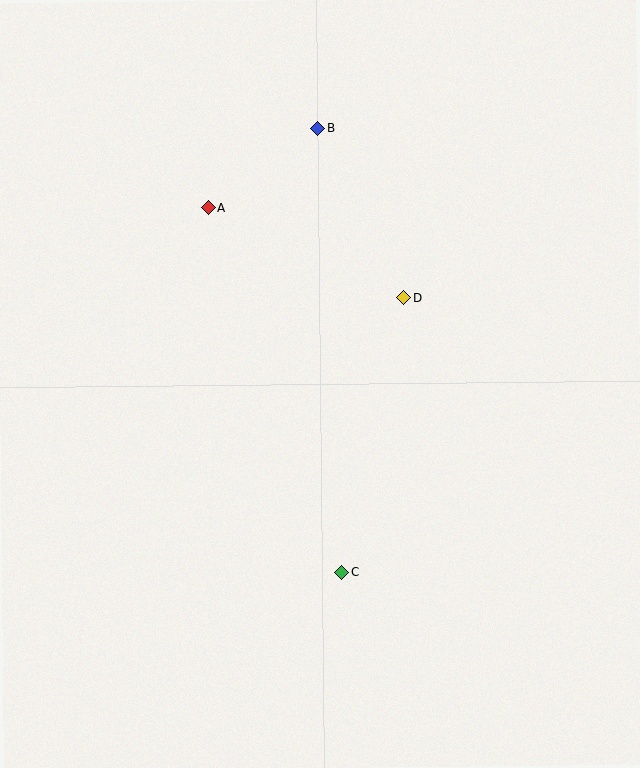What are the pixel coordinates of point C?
Point C is at (342, 572).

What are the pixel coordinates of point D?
Point D is at (404, 298).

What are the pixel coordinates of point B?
Point B is at (318, 128).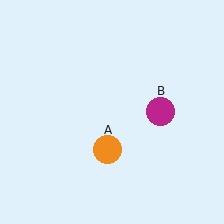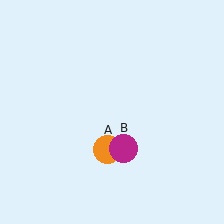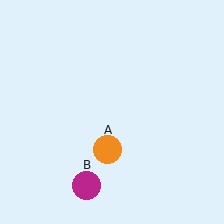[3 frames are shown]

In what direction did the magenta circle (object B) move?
The magenta circle (object B) moved down and to the left.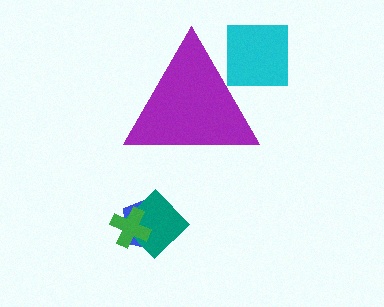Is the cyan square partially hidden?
Yes, the cyan square is partially hidden behind the purple triangle.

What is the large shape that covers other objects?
A purple triangle.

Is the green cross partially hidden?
No, the green cross is fully visible.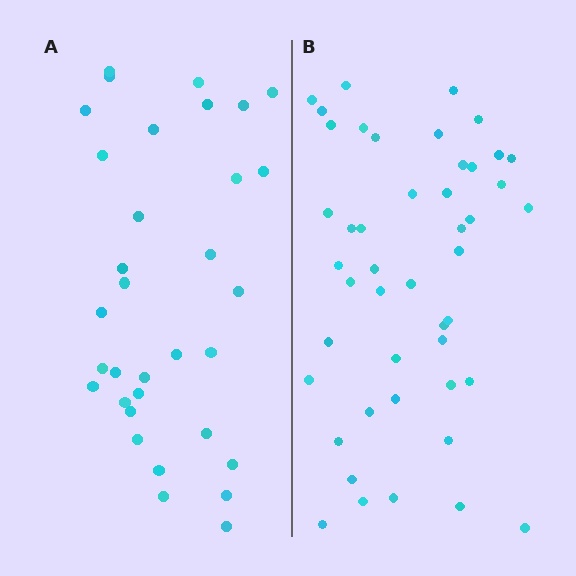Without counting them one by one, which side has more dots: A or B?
Region B (the right region) has more dots.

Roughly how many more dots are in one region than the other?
Region B has approximately 15 more dots than region A.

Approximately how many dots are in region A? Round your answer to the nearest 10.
About 30 dots. (The exact count is 33, which rounds to 30.)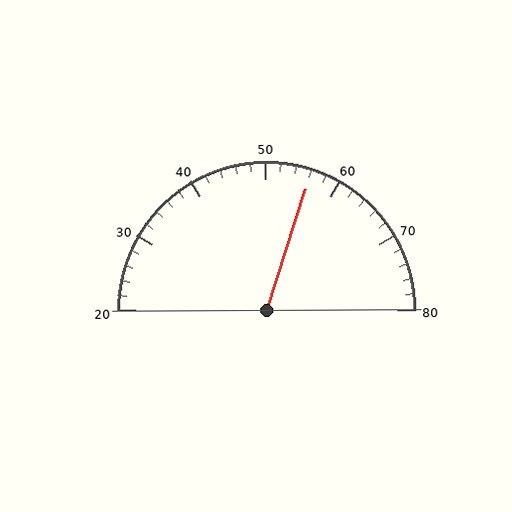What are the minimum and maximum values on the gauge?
The gauge ranges from 20 to 80.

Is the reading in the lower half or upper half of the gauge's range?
The reading is in the upper half of the range (20 to 80).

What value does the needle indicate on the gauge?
The needle indicates approximately 56.